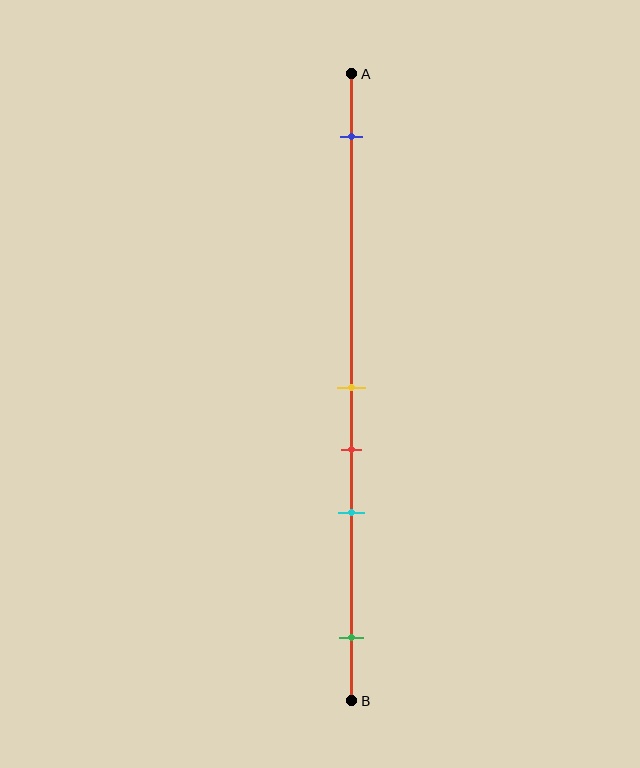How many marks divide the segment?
There are 5 marks dividing the segment.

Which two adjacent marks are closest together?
The yellow and red marks are the closest adjacent pair.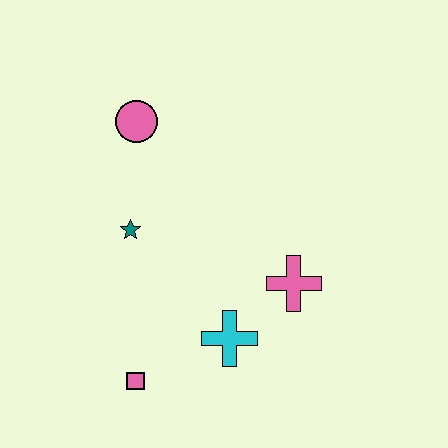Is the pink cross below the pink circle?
Yes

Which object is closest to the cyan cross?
The pink cross is closest to the cyan cross.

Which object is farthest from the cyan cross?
The pink circle is farthest from the cyan cross.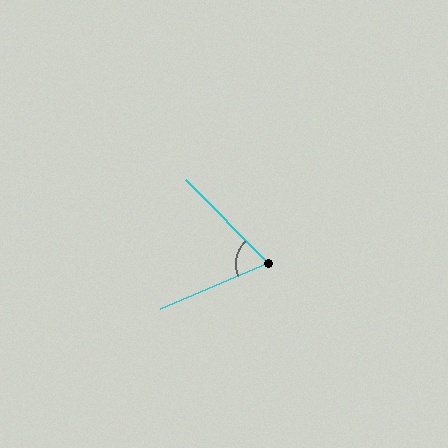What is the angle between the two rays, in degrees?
Approximately 68 degrees.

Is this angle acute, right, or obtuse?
It is acute.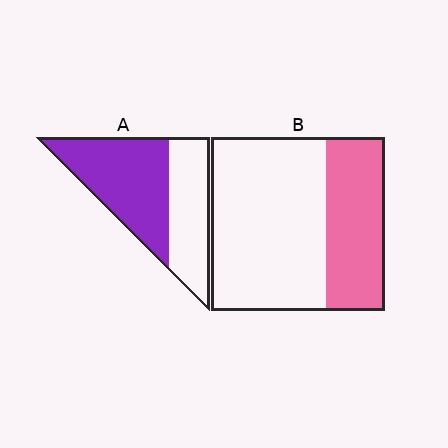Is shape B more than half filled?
No.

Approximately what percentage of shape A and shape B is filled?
A is approximately 60% and B is approximately 35%.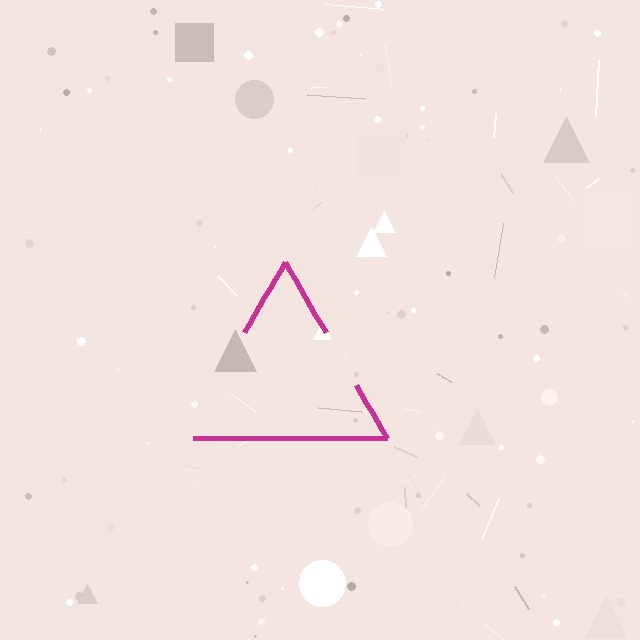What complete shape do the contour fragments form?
The contour fragments form a triangle.